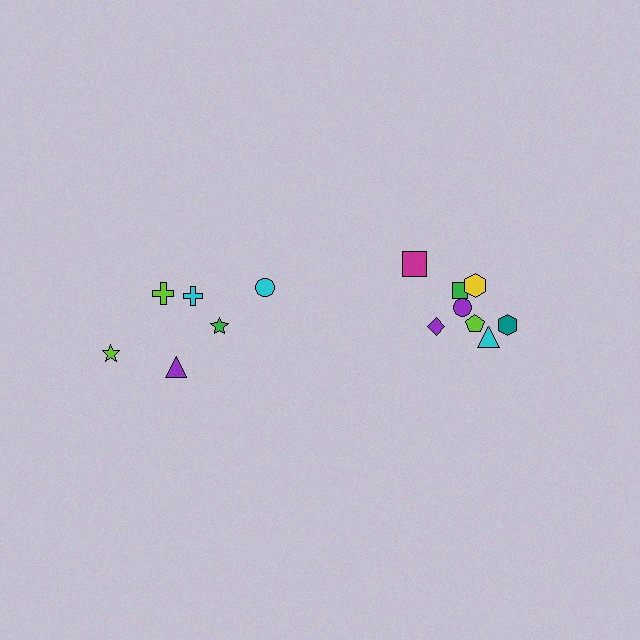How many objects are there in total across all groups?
There are 14 objects.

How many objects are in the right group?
There are 8 objects.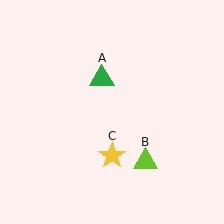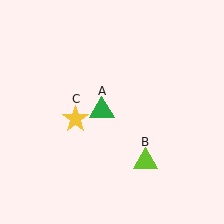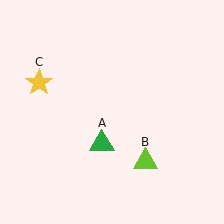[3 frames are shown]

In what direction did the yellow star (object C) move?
The yellow star (object C) moved up and to the left.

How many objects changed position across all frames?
2 objects changed position: green triangle (object A), yellow star (object C).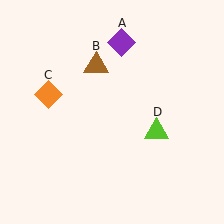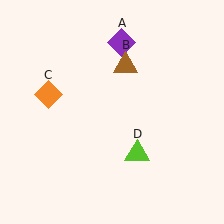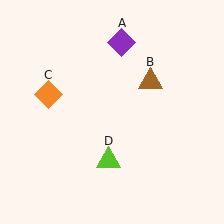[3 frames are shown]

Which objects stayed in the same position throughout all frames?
Purple diamond (object A) and orange diamond (object C) remained stationary.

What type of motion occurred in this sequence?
The brown triangle (object B), lime triangle (object D) rotated clockwise around the center of the scene.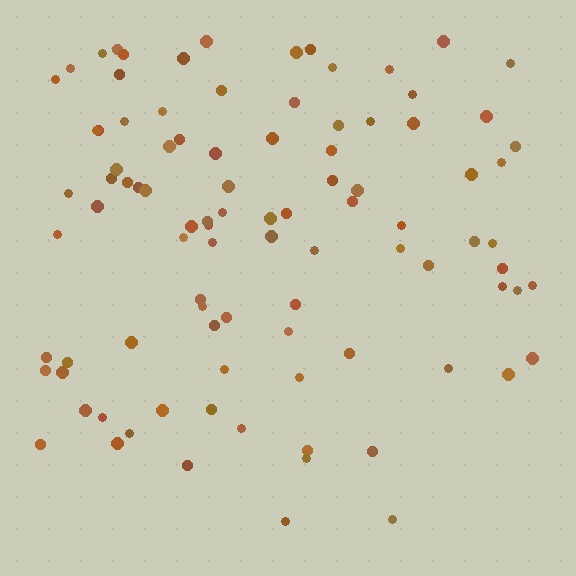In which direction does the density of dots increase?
From bottom to top, with the top side densest.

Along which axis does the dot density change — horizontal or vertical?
Vertical.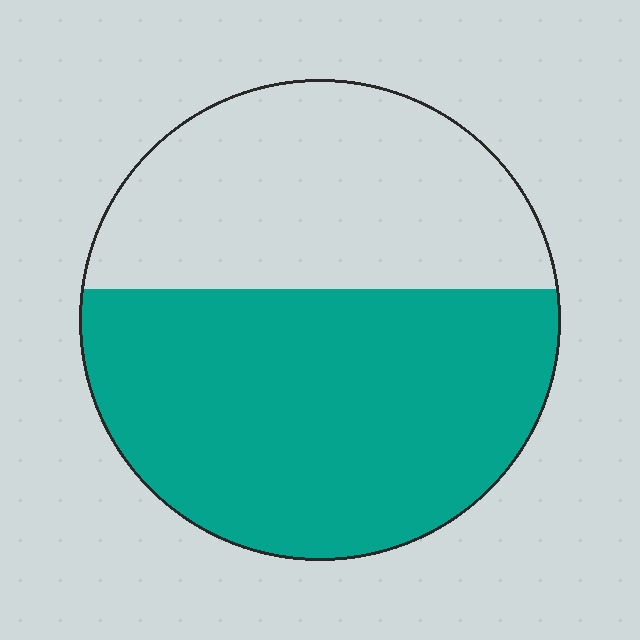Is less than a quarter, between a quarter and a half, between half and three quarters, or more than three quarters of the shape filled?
Between half and three quarters.